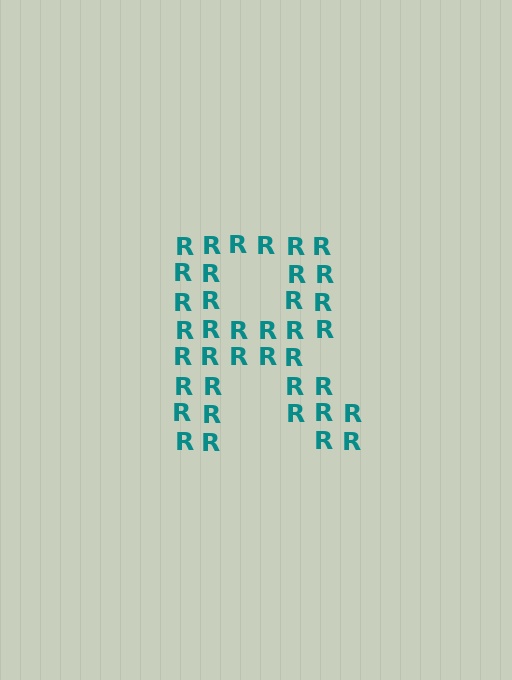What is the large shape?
The large shape is the letter R.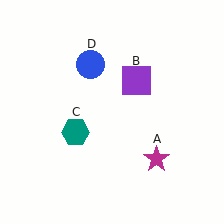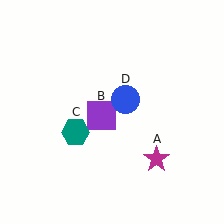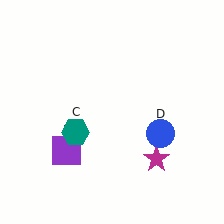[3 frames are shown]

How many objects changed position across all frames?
2 objects changed position: purple square (object B), blue circle (object D).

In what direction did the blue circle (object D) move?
The blue circle (object D) moved down and to the right.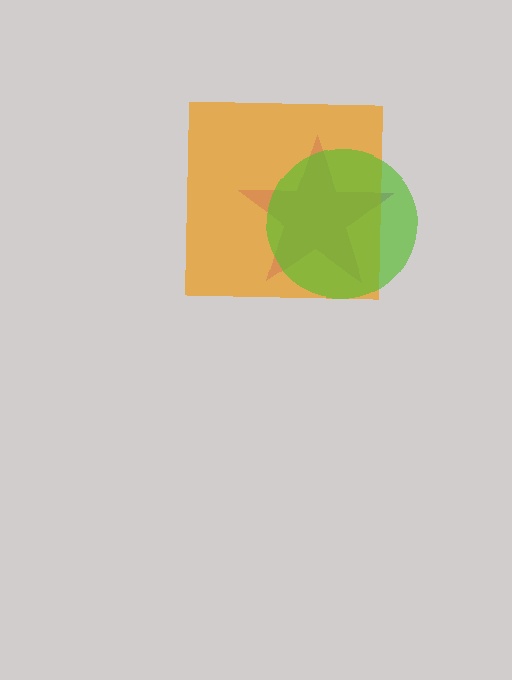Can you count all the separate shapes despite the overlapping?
Yes, there are 3 separate shapes.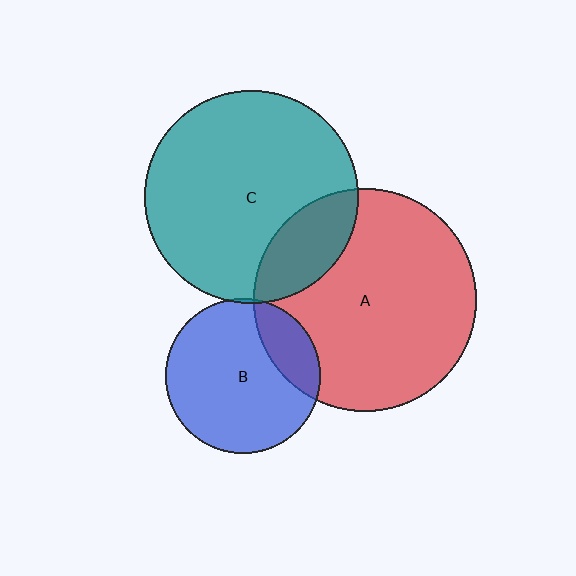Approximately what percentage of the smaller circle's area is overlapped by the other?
Approximately 20%.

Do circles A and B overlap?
Yes.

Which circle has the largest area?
Circle A (red).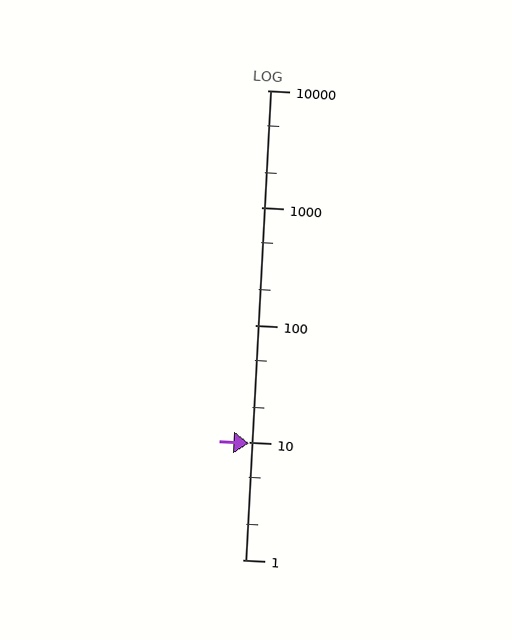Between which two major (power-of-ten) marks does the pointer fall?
The pointer is between 1 and 10.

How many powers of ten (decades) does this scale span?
The scale spans 4 decades, from 1 to 10000.